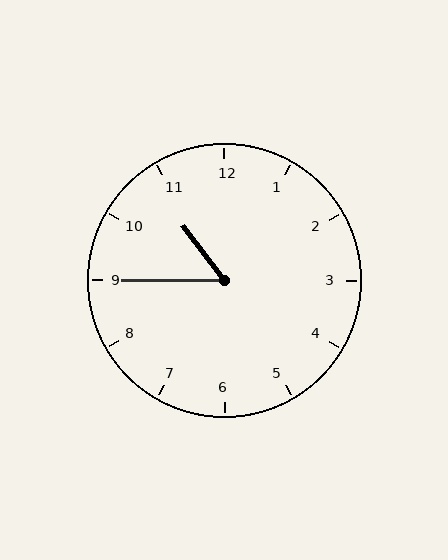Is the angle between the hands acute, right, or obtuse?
It is acute.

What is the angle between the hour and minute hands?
Approximately 52 degrees.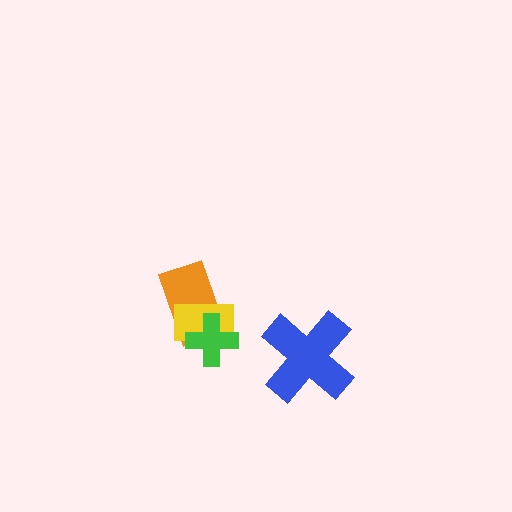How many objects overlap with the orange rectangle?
2 objects overlap with the orange rectangle.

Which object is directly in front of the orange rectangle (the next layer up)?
The yellow rectangle is directly in front of the orange rectangle.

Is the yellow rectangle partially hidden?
Yes, it is partially covered by another shape.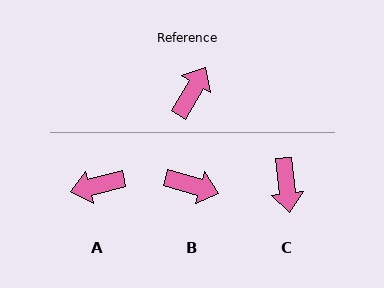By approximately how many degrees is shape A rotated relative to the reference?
Approximately 134 degrees counter-clockwise.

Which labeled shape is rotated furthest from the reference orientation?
C, about 143 degrees away.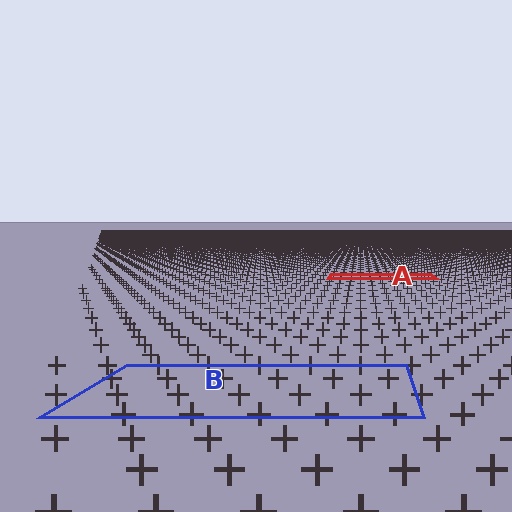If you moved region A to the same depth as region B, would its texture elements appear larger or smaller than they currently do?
They would appear larger. At a closer depth, the same texture elements are projected at a bigger on-screen size.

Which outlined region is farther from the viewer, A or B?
Region A is farther from the viewer — the texture elements inside it appear smaller and more densely packed.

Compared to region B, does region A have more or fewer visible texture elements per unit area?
Region A has more texture elements per unit area — they are packed more densely because it is farther away.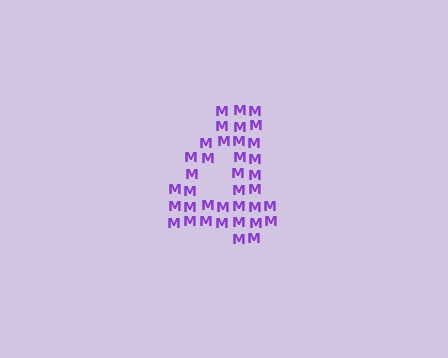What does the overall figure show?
The overall figure shows the digit 4.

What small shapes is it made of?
It is made of small letter M's.